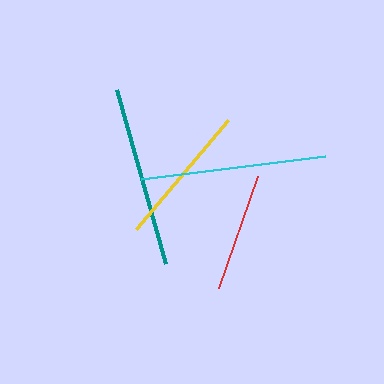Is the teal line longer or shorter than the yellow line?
The teal line is longer than the yellow line.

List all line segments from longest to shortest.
From longest to shortest: cyan, teal, yellow, red.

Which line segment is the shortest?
The red line is the shortest at approximately 119 pixels.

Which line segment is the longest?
The cyan line is the longest at approximately 186 pixels.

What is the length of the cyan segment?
The cyan segment is approximately 186 pixels long.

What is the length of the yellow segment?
The yellow segment is approximately 142 pixels long.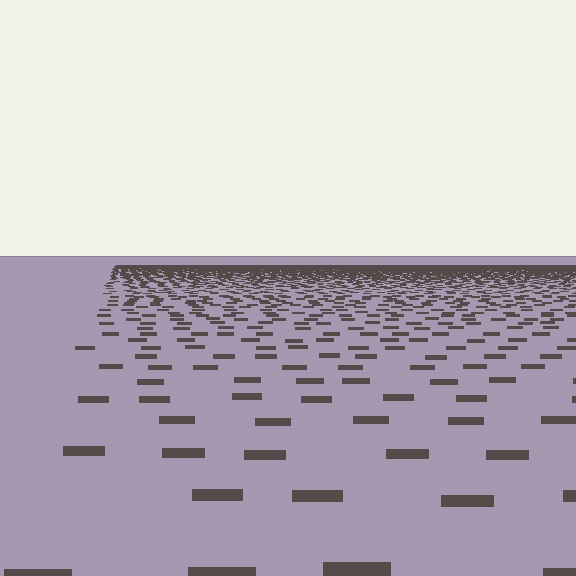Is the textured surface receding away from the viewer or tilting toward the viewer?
The surface is receding away from the viewer. Texture elements get smaller and denser toward the top.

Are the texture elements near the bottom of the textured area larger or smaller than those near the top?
Larger. Near the bottom, elements are closer to the viewer and appear at a bigger on-screen size.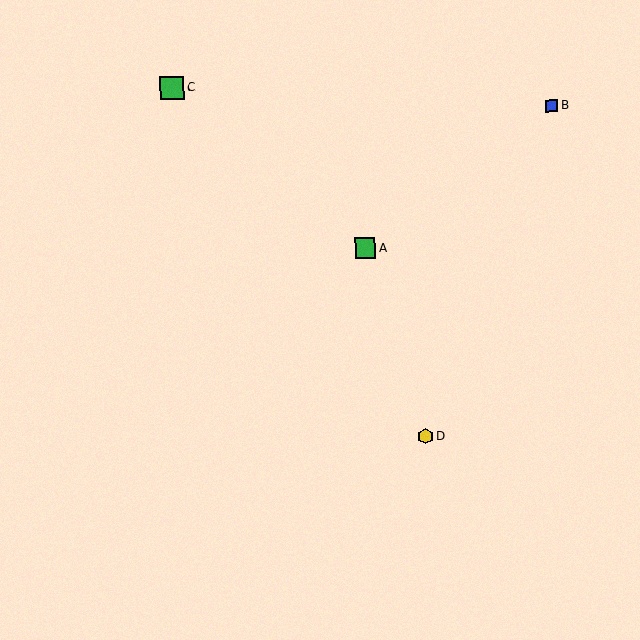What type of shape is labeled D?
Shape D is a yellow hexagon.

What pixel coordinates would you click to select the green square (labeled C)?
Click at (172, 88) to select the green square C.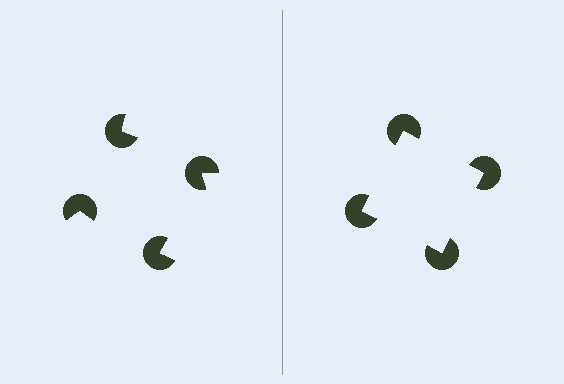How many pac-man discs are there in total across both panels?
8 — 4 on each side.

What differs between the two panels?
The pac-man discs are positioned identically on both sides; only the wedge orientations differ. On the right they align to a square; on the left they are misaligned.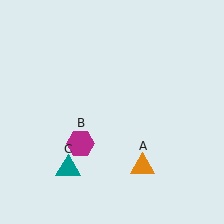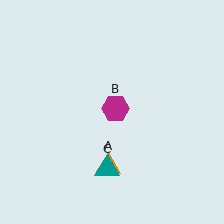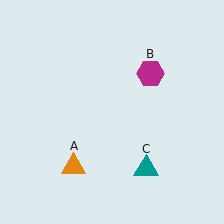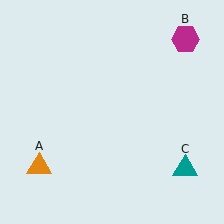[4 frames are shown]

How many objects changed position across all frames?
3 objects changed position: orange triangle (object A), magenta hexagon (object B), teal triangle (object C).